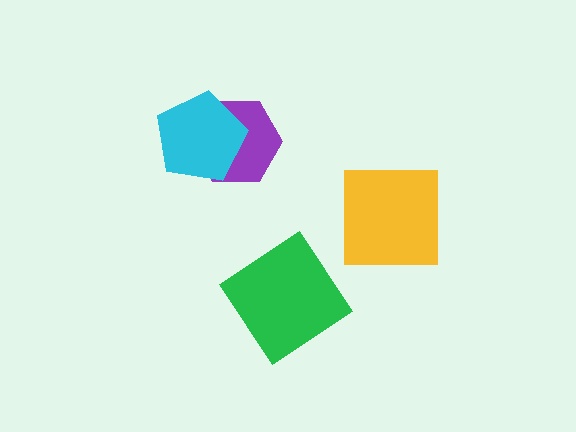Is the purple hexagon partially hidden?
Yes, it is partially covered by another shape.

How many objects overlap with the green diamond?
0 objects overlap with the green diamond.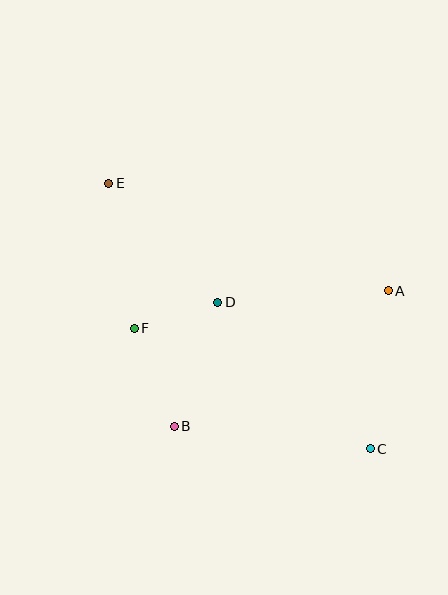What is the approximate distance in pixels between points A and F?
The distance between A and F is approximately 257 pixels.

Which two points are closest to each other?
Points D and F are closest to each other.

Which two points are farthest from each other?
Points C and E are farthest from each other.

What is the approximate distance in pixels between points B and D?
The distance between B and D is approximately 131 pixels.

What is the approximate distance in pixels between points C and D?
The distance between C and D is approximately 211 pixels.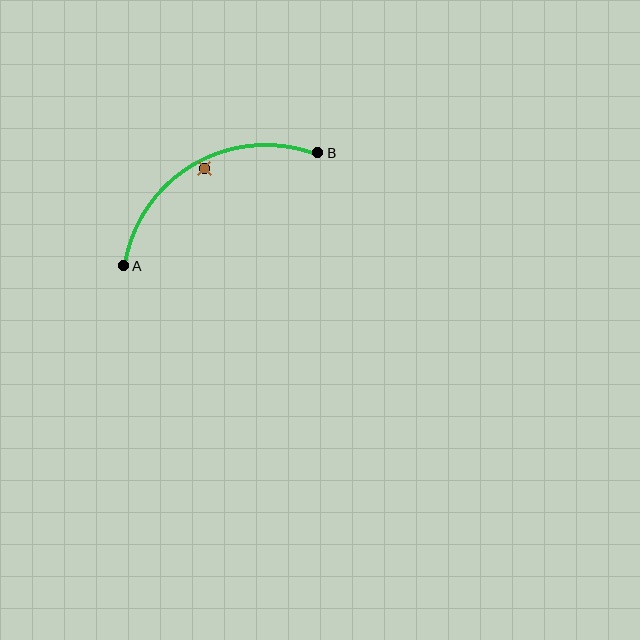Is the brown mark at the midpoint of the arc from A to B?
No — the brown mark does not lie on the arc at all. It sits slightly inside the curve.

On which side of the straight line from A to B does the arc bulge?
The arc bulges above the straight line connecting A and B.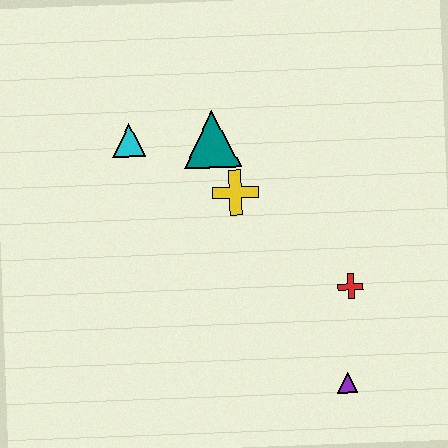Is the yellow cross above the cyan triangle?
No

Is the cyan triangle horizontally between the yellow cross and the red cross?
No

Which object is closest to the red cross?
The purple triangle is closest to the red cross.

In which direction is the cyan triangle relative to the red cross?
The cyan triangle is to the left of the red cross.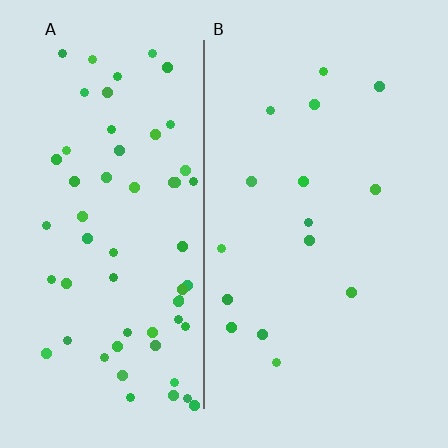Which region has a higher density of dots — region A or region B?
A (the left).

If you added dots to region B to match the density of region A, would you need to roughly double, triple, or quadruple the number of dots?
Approximately quadruple.